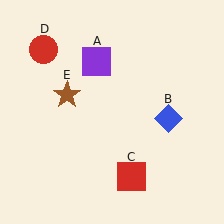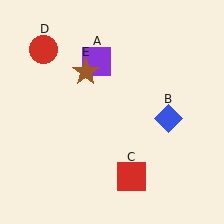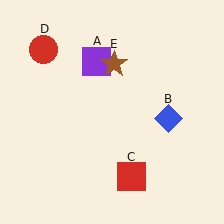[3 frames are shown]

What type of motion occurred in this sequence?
The brown star (object E) rotated clockwise around the center of the scene.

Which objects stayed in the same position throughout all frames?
Purple square (object A) and blue diamond (object B) and red square (object C) and red circle (object D) remained stationary.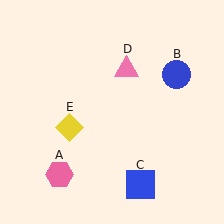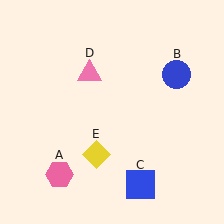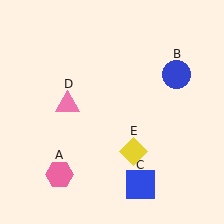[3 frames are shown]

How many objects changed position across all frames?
2 objects changed position: pink triangle (object D), yellow diamond (object E).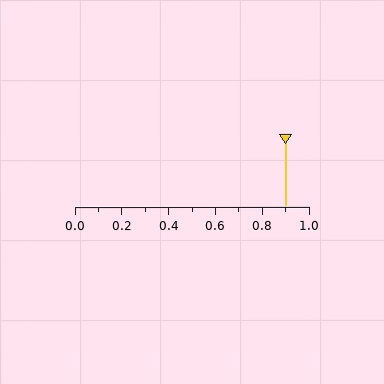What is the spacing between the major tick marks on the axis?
The major ticks are spaced 0.2 apart.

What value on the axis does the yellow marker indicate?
The marker indicates approximately 0.9.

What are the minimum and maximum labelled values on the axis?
The axis runs from 0.0 to 1.0.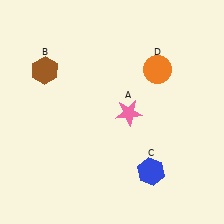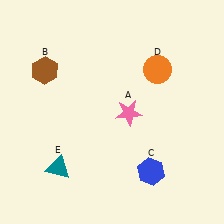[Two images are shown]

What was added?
A teal triangle (E) was added in Image 2.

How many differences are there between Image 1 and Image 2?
There is 1 difference between the two images.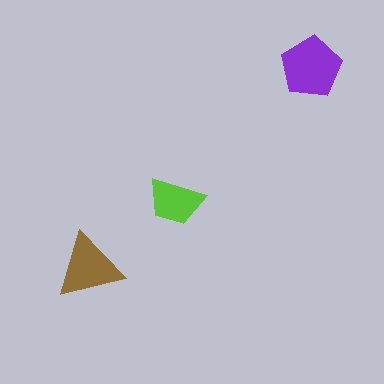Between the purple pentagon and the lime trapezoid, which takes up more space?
The purple pentagon.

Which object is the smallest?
The lime trapezoid.